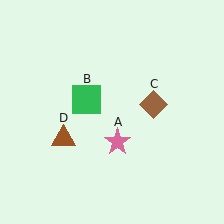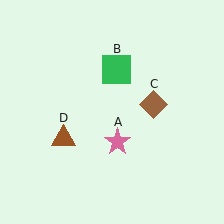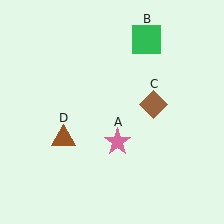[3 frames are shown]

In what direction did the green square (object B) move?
The green square (object B) moved up and to the right.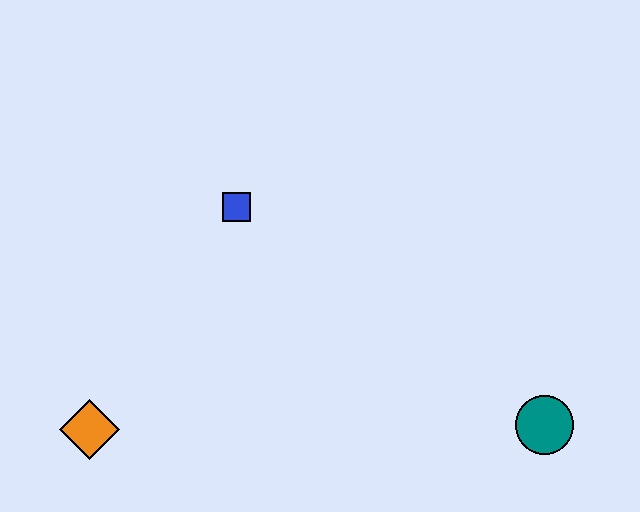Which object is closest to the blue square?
The orange diamond is closest to the blue square.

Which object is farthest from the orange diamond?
The teal circle is farthest from the orange diamond.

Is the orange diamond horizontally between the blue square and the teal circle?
No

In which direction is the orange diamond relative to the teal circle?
The orange diamond is to the left of the teal circle.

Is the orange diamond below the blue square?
Yes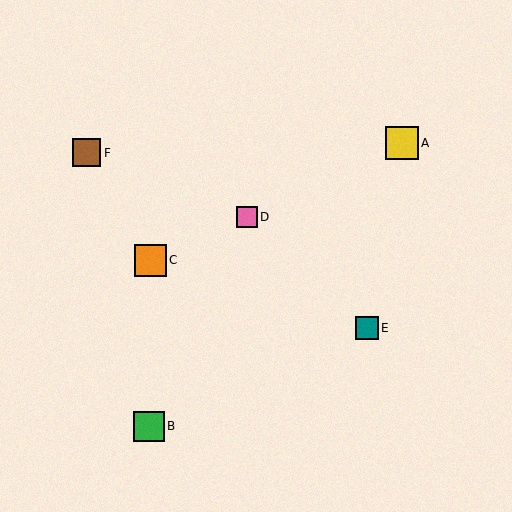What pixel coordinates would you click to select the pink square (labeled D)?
Click at (247, 217) to select the pink square D.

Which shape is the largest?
The yellow square (labeled A) is the largest.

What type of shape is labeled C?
Shape C is an orange square.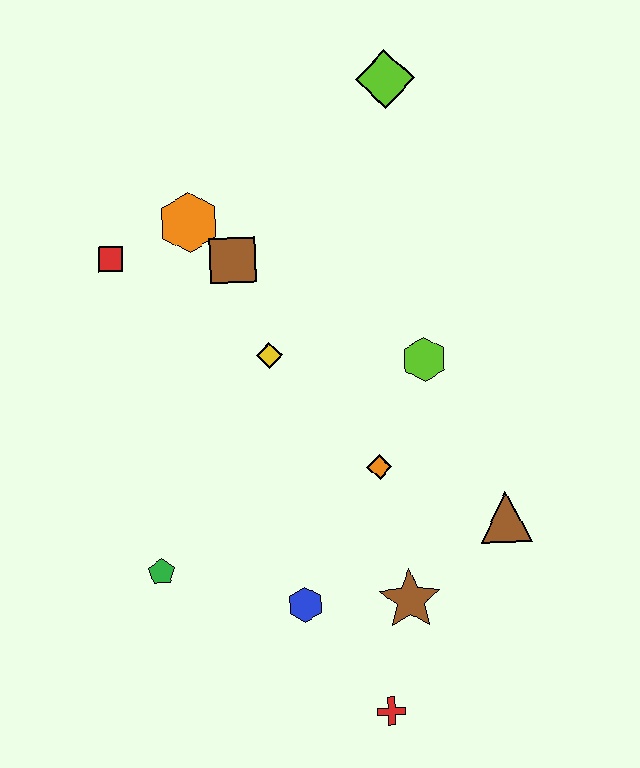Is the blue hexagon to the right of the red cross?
No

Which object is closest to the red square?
The orange hexagon is closest to the red square.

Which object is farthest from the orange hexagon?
The red cross is farthest from the orange hexagon.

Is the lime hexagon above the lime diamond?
No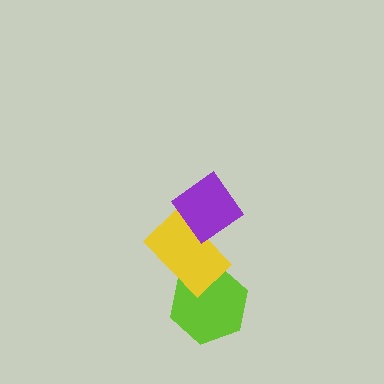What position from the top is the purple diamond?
The purple diamond is 1st from the top.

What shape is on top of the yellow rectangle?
The purple diamond is on top of the yellow rectangle.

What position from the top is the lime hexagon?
The lime hexagon is 3rd from the top.